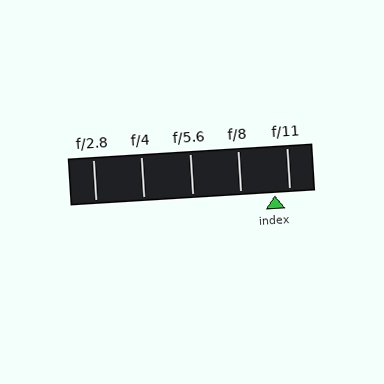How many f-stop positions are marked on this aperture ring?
There are 5 f-stop positions marked.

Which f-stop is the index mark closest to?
The index mark is closest to f/11.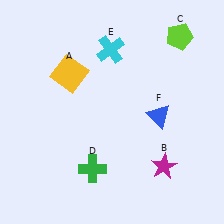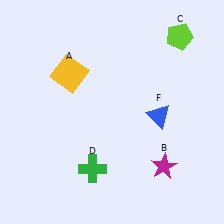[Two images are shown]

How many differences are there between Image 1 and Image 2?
There is 1 difference between the two images.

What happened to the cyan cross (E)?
The cyan cross (E) was removed in Image 2. It was in the top-left area of Image 1.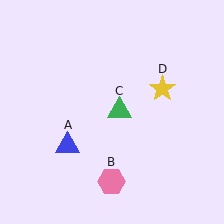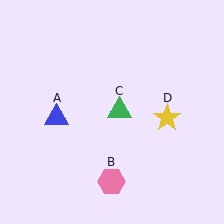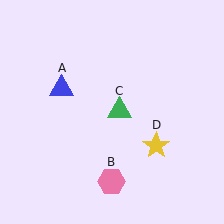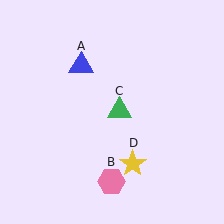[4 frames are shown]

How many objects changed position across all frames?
2 objects changed position: blue triangle (object A), yellow star (object D).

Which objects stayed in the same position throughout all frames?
Pink hexagon (object B) and green triangle (object C) remained stationary.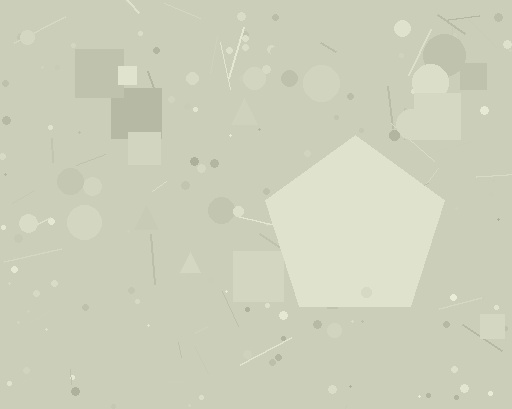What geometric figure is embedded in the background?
A pentagon is embedded in the background.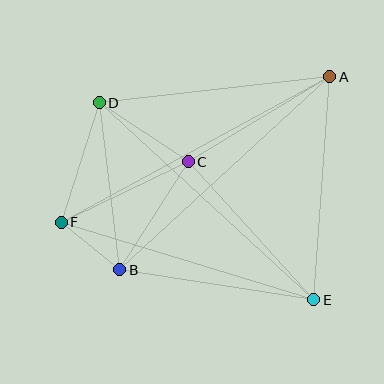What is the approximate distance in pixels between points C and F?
The distance between C and F is approximately 140 pixels.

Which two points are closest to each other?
Points B and F are closest to each other.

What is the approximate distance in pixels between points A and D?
The distance between A and D is approximately 232 pixels.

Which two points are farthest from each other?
Points A and F are farthest from each other.